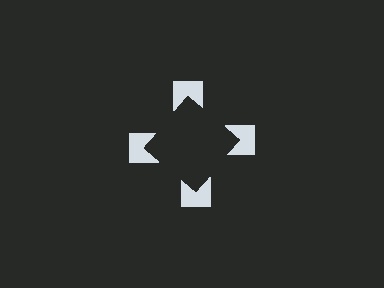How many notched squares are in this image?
There are 4 — one at each vertex of the illusory square.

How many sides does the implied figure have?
4 sides.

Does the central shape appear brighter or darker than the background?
It typically appears slightly darker than the background, even though no actual brightness change is drawn.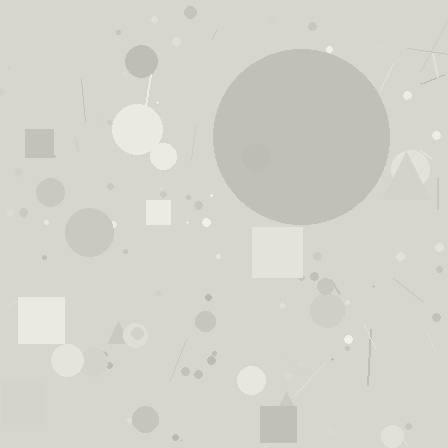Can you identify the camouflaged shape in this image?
The camouflaged shape is a circle.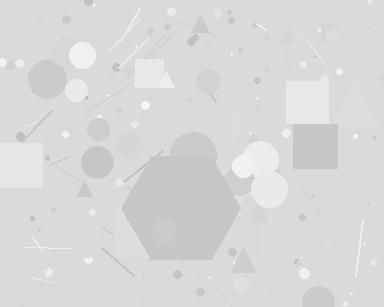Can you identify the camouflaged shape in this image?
The camouflaged shape is a hexagon.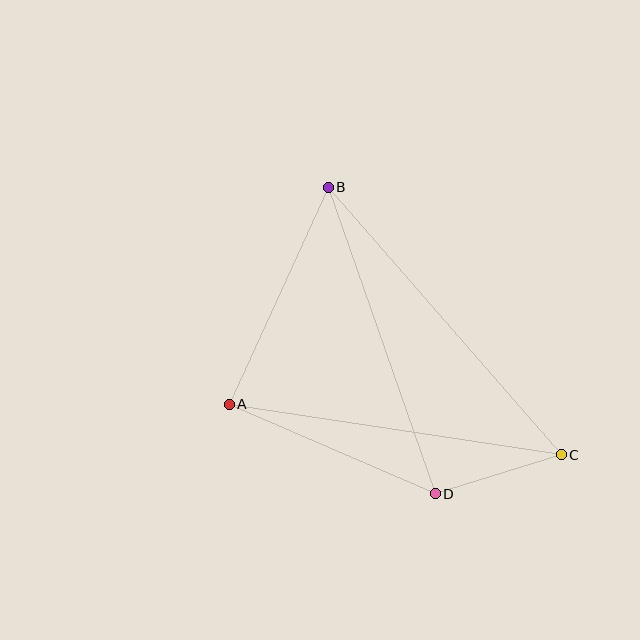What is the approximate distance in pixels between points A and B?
The distance between A and B is approximately 238 pixels.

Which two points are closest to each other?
Points C and D are closest to each other.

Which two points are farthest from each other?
Points B and C are farthest from each other.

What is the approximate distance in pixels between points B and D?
The distance between B and D is approximately 324 pixels.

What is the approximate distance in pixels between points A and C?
The distance between A and C is approximately 335 pixels.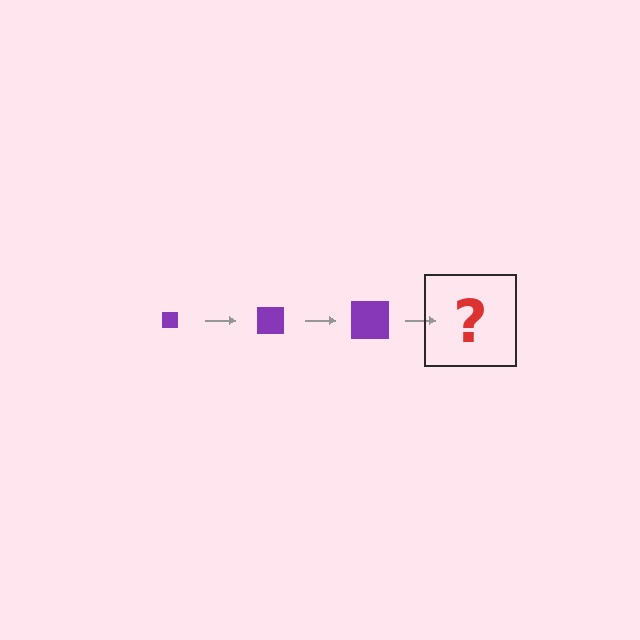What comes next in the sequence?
The next element should be a purple square, larger than the previous one.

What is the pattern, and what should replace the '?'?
The pattern is that the square gets progressively larger each step. The '?' should be a purple square, larger than the previous one.